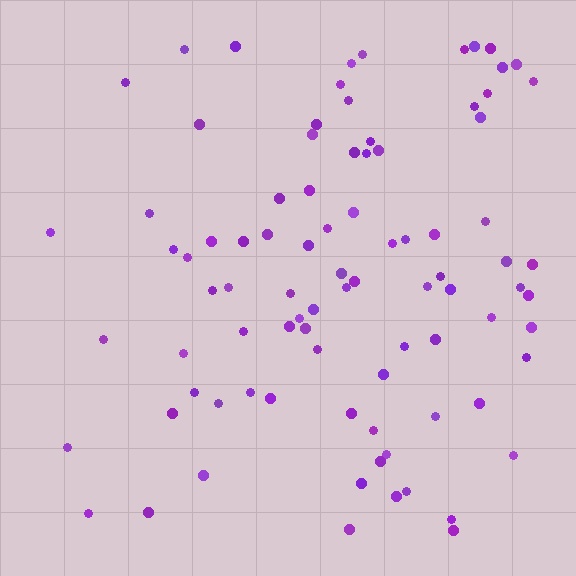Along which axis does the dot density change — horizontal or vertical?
Horizontal.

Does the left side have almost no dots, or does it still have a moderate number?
Still a moderate number, just noticeably fewer than the right.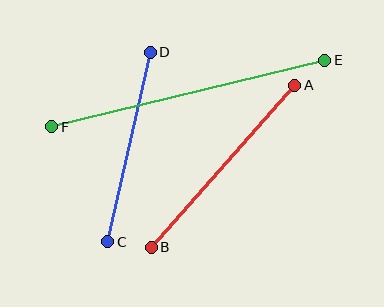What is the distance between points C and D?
The distance is approximately 194 pixels.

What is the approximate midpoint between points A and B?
The midpoint is at approximately (223, 166) pixels.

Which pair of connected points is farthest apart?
Points E and F are farthest apart.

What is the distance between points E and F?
The distance is approximately 281 pixels.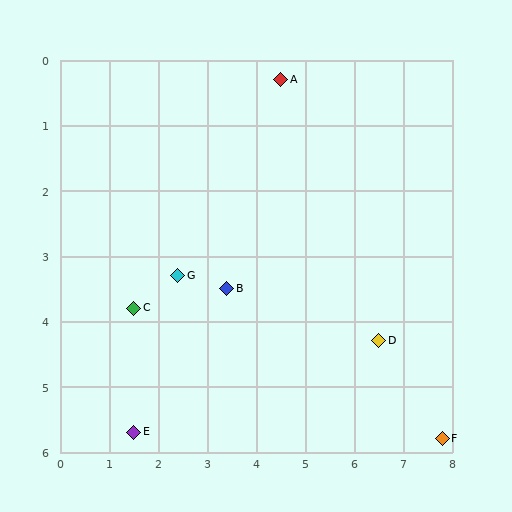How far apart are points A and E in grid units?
Points A and E are about 6.2 grid units apart.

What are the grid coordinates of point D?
Point D is at approximately (6.5, 4.3).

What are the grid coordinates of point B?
Point B is at approximately (3.4, 3.5).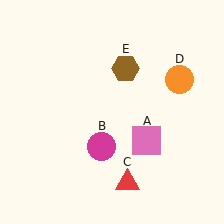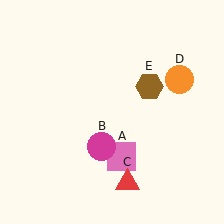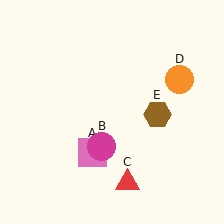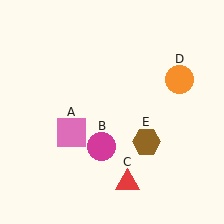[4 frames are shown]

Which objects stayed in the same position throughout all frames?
Magenta circle (object B) and red triangle (object C) and orange circle (object D) remained stationary.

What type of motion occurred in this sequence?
The pink square (object A), brown hexagon (object E) rotated clockwise around the center of the scene.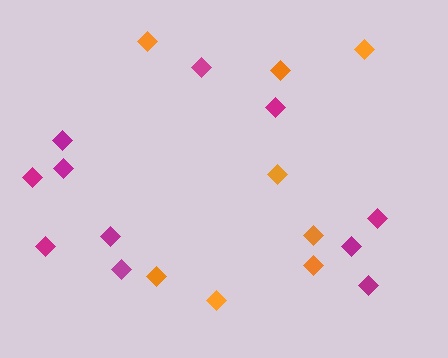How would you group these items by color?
There are 2 groups: one group of magenta diamonds (11) and one group of orange diamonds (8).